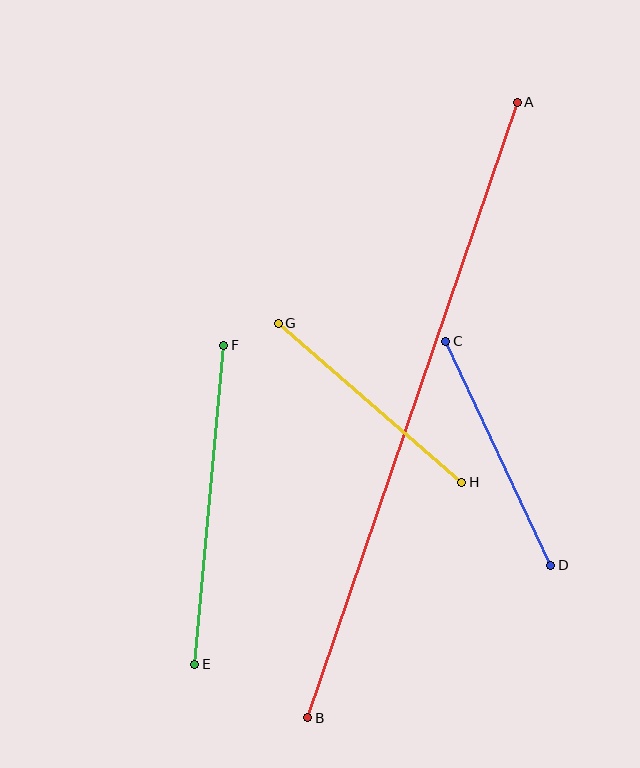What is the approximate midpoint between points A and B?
The midpoint is at approximately (412, 410) pixels.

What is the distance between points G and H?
The distance is approximately 243 pixels.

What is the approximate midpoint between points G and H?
The midpoint is at approximately (370, 403) pixels.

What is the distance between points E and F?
The distance is approximately 320 pixels.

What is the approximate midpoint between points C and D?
The midpoint is at approximately (498, 453) pixels.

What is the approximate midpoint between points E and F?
The midpoint is at approximately (209, 505) pixels.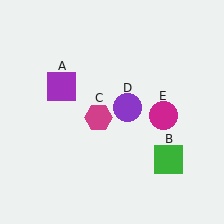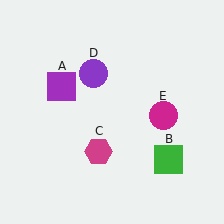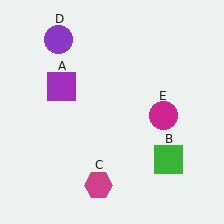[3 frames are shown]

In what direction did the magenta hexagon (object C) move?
The magenta hexagon (object C) moved down.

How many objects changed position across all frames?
2 objects changed position: magenta hexagon (object C), purple circle (object D).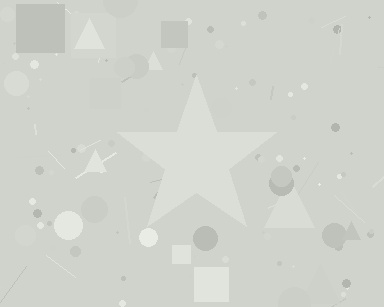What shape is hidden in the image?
A star is hidden in the image.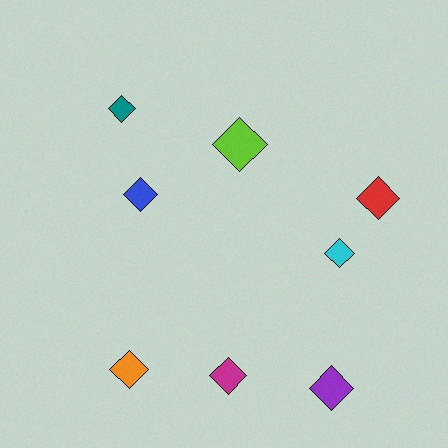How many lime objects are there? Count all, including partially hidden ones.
There is 1 lime object.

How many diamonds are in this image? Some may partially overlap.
There are 8 diamonds.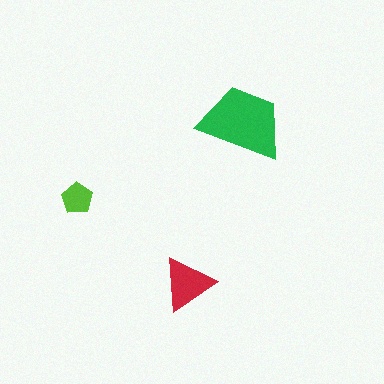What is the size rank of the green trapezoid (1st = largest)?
1st.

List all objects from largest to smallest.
The green trapezoid, the red triangle, the lime pentagon.